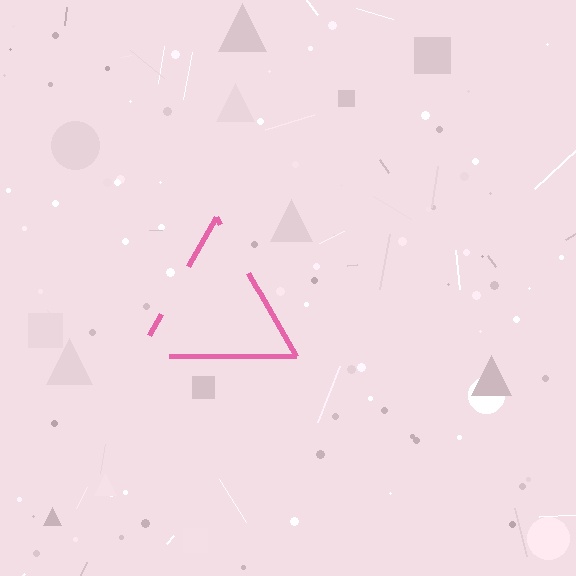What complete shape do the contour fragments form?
The contour fragments form a triangle.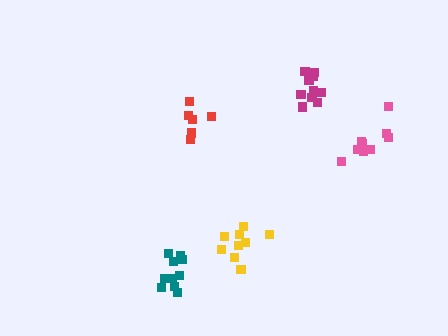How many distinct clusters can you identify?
There are 5 distinct clusters.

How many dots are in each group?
Group 1: 6 dots, Group 2: 9 dots, Group 3: 9 dots, Group 4: 10 dots, Group 5: 11 dots (45 total).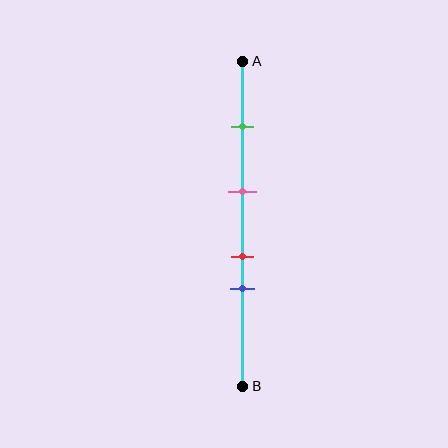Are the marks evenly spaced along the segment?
No, the marks are not evenly spaced.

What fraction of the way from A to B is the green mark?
The green mark is approximately 20% (0.2) of the way from A to B.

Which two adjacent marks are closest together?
The red and blue marks are the closest adjacent pair.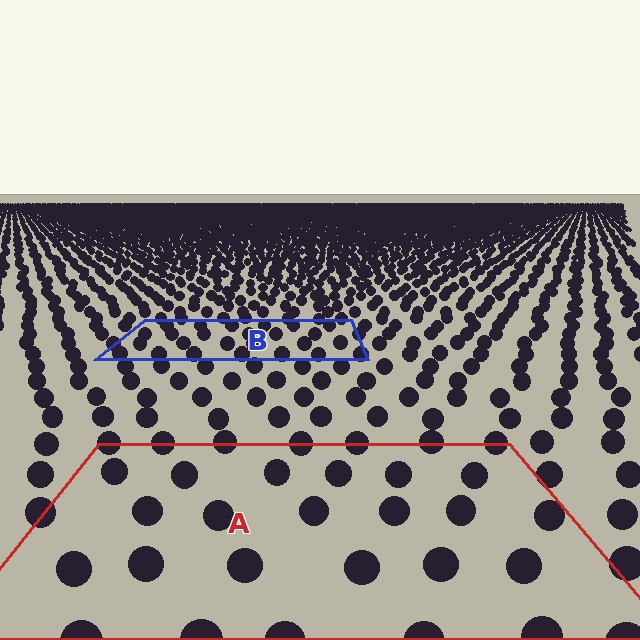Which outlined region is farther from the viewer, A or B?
Region B is farther from the viewer — the texture elements inside it appear smaller and more densely packed.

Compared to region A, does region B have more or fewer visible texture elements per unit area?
Region B has more texture elements per unit area — they are packed more densely because it is farther away.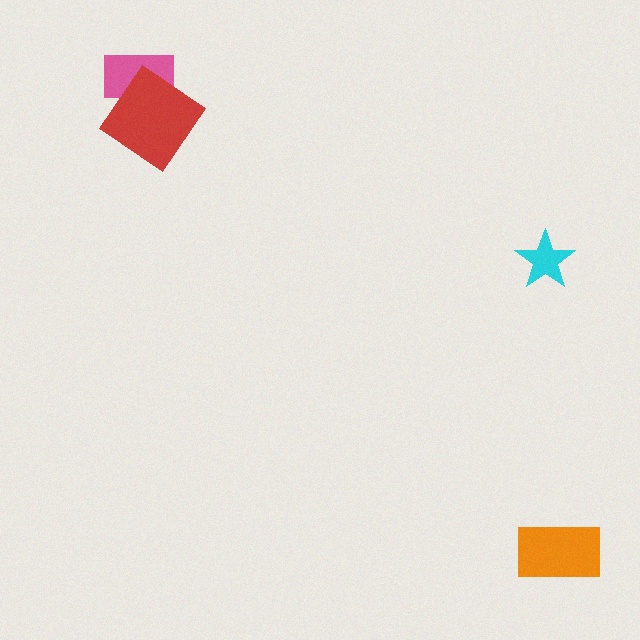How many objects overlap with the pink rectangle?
1 object overlaps with the pink rectangle.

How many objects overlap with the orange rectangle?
0 objects overlap with the orange rectangle.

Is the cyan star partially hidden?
No, no other shape covers it.